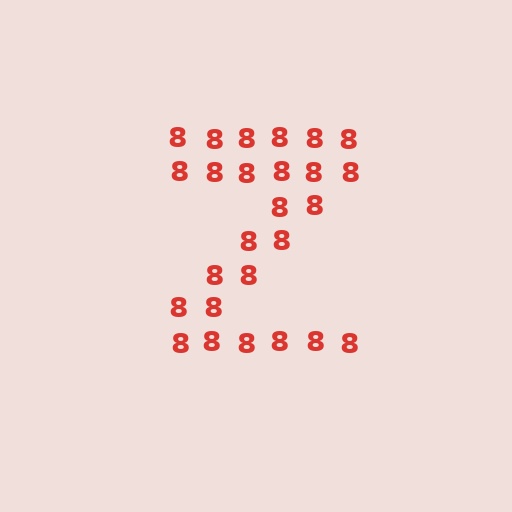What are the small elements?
The small elements are digit 8's.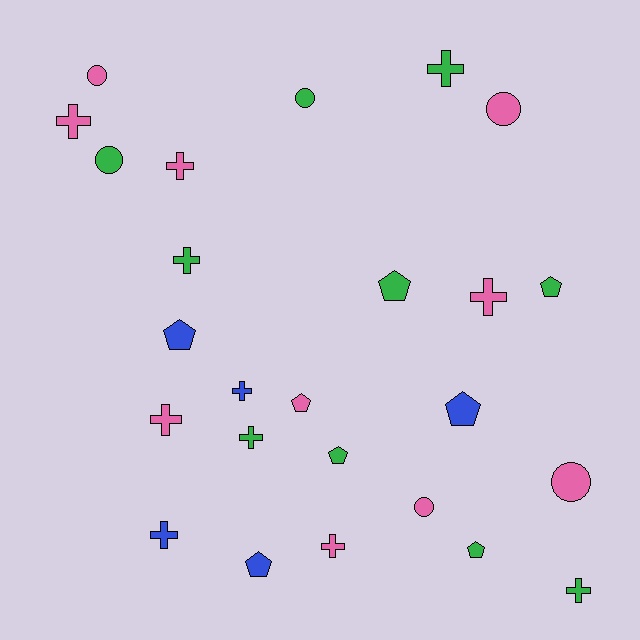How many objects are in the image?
There are 25 objects.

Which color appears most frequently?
Green, with 10 objects.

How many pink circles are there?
There are 4 pink circles.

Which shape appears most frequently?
Cross, with 11 objects.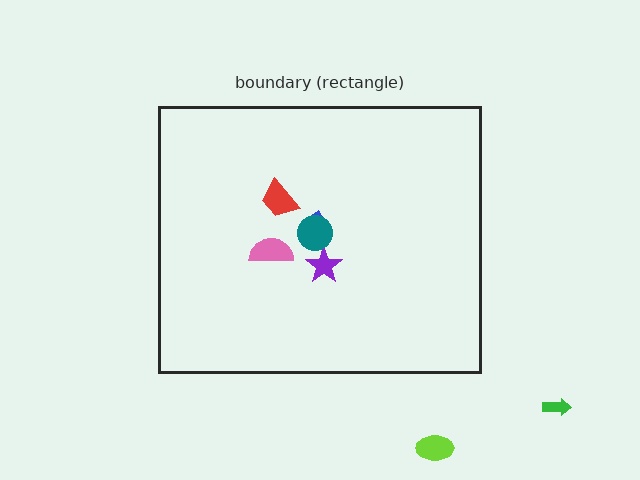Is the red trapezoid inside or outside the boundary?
Inside.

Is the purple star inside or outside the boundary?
Inside.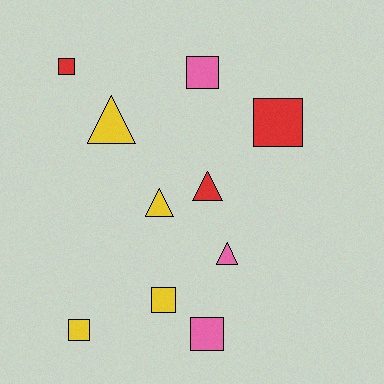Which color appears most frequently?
Yellow, with 4 objects.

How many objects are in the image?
There are 10 objects.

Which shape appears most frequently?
Square, with 6 objects.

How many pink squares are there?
There are 2 pink squares.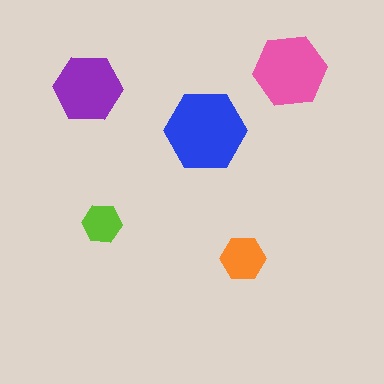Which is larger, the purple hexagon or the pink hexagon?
The pink one.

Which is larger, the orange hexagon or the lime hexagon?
The orange one.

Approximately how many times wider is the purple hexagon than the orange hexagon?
About 1.5 times wider.